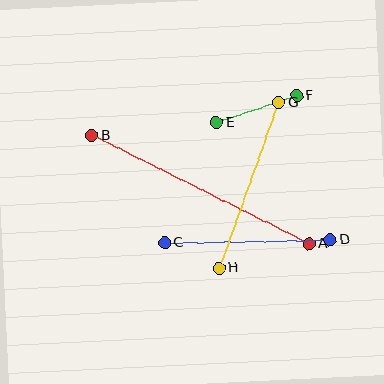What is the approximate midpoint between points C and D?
The midpoint is at approximately (247, 241) pixels.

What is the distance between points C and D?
The distance is approximately 166 pixels.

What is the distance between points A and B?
The distance is approximately 242 pixels.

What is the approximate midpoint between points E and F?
The midpoint is at approximately (257, 109) pixels.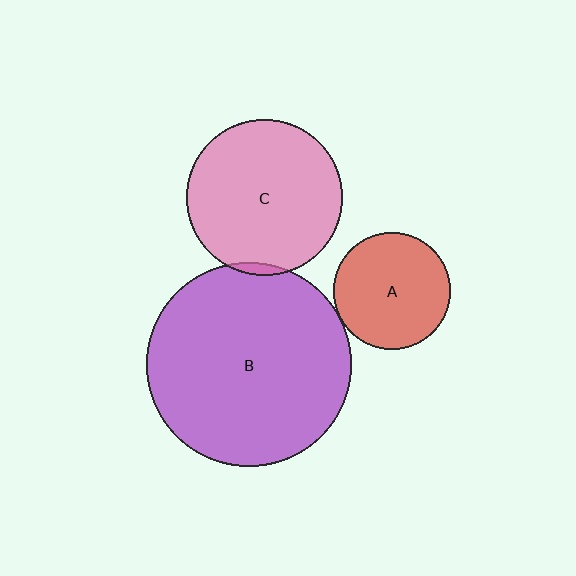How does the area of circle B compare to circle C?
Approximately 1.7 times.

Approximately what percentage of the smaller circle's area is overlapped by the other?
Approximately 5%.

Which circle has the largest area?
Circle B (purple).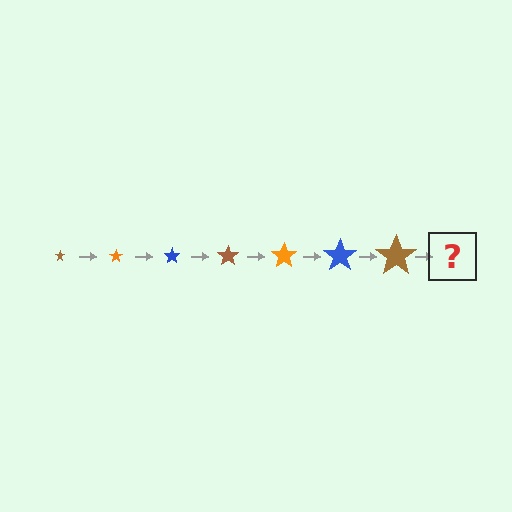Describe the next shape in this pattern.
It should be an orange star, larger than the previous one.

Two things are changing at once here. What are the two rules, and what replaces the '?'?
The two rules are that the star grows larger each step and the color cycles through brown, orange, and blue. The '?' should be an orange star, larger than the previous one.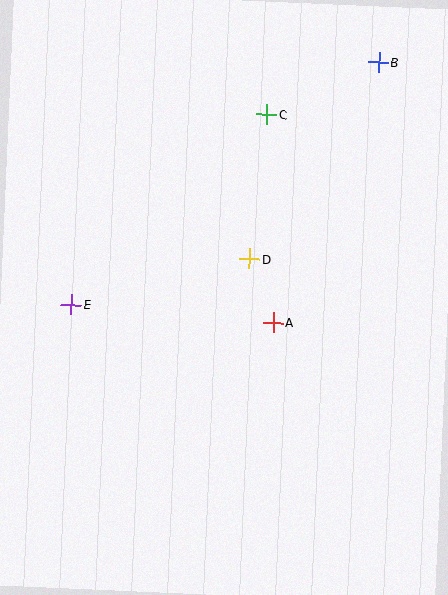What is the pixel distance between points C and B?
The distance between C and B is 123 pixels.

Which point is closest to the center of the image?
Point D at (249, 259) is closest to the center.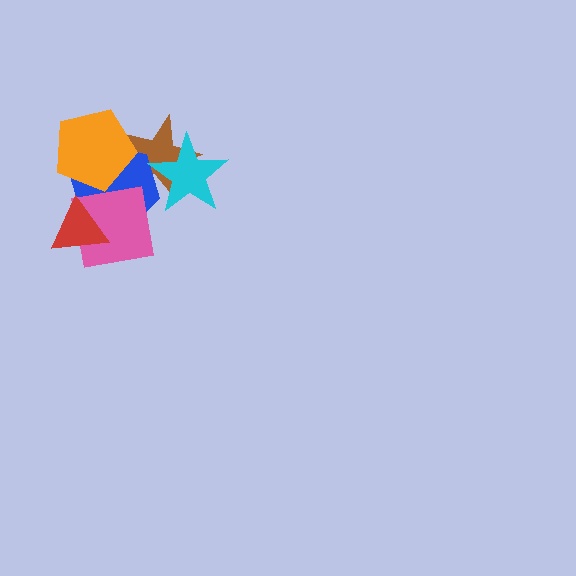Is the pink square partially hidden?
Yes, it is partially covered by another shape.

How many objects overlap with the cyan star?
2 objects overlap with the cyan star.